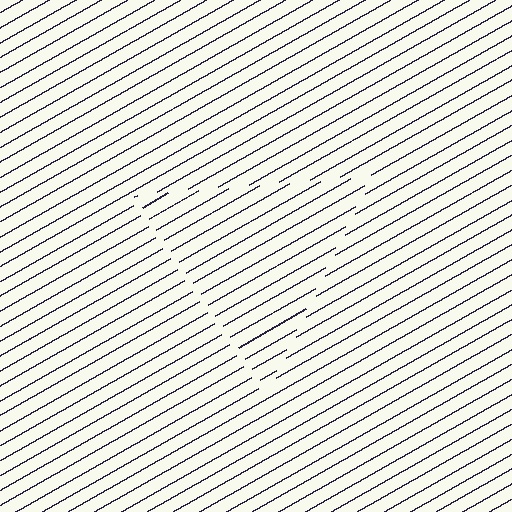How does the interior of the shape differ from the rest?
The interior of the shape contains the same grating, shifted by half a period — the contour is defined by the phase discontinuity where line-ends from the inner and outer gratings abut.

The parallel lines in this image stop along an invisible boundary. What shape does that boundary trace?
An illusory triangle. The interior of the shape contains the same grating, shifted by half a period — the contour is defined by the phase discontinuity where line-ends from the inner and outer gratings abut.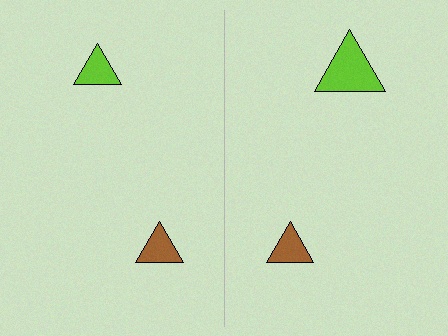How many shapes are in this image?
There are 4 shapes in this image.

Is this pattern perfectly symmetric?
No, the pattern is not perfectly symmetric. The lime triangle on the right side has a different size than its mirror counterpart.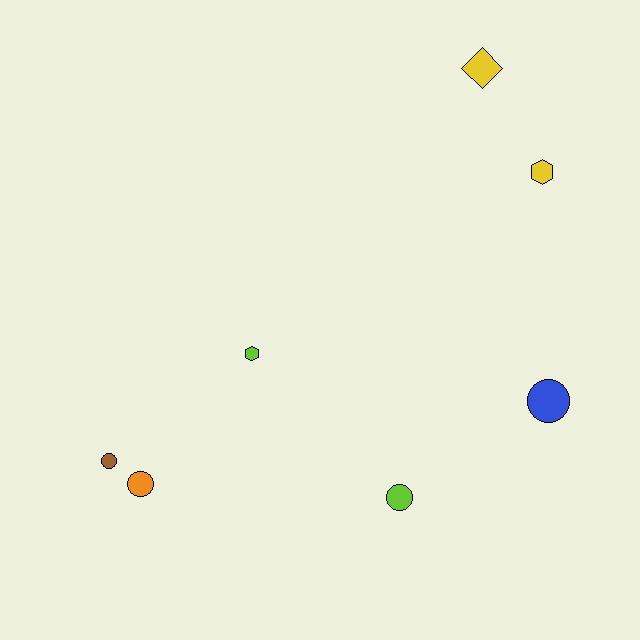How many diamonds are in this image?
There is 1 diamond.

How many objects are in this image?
There are 7 objects.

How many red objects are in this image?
There are no red objects.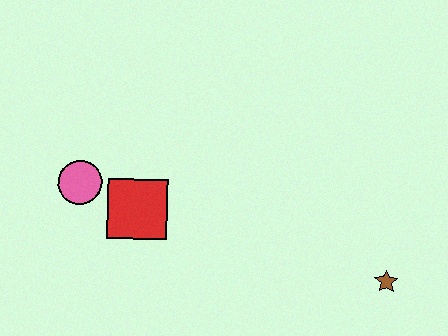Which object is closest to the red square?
The pink circle is closest to the red square.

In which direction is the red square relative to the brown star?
The red square is to the left of the brown star.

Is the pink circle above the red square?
Yes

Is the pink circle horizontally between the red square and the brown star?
No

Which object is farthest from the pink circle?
The brown star is farthest from the pink circle.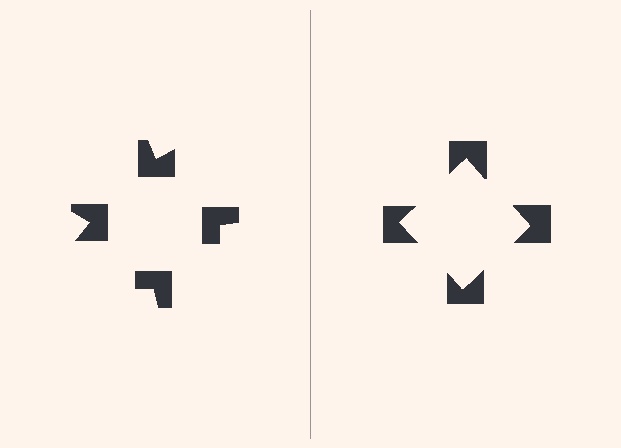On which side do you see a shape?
An illusory square appears on the right side. On the left side the wedge cuts are rotated, so no coherent shape forms.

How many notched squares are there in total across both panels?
8 — 4 on each side.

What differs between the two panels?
The notched squares are positioned identically on both sides; only the wedge orientations differ. On the right they align to a square; on the left they are misaligned.